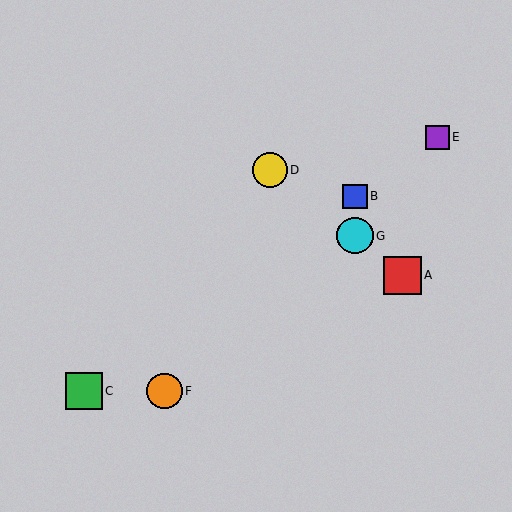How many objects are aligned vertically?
2 objects (B, G) are aligned vertically.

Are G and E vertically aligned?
No, G is at x≈355 and E is at x≈437.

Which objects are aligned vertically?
Objects B, G are aligned vertically.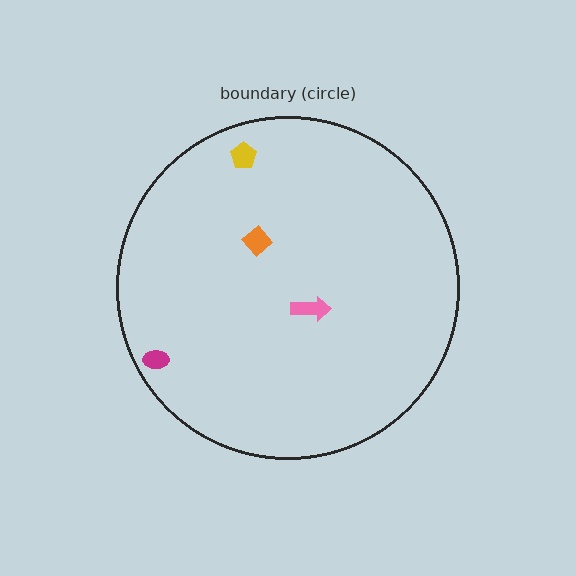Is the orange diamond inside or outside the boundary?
Inside.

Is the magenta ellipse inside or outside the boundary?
Inside.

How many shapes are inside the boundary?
4 inside, 0 outside.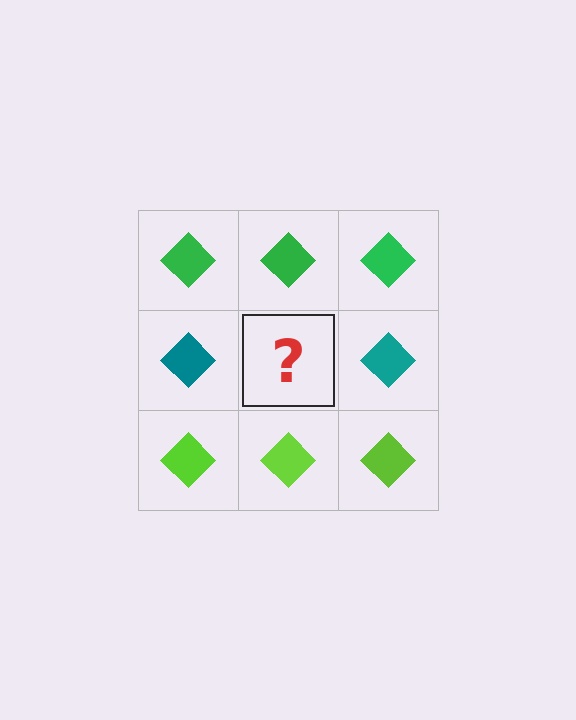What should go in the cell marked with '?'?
The missing cell should contain a teal diamond.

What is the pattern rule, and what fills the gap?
The rule is that each row has a consistent color. The gap should be filled with a teal diamond.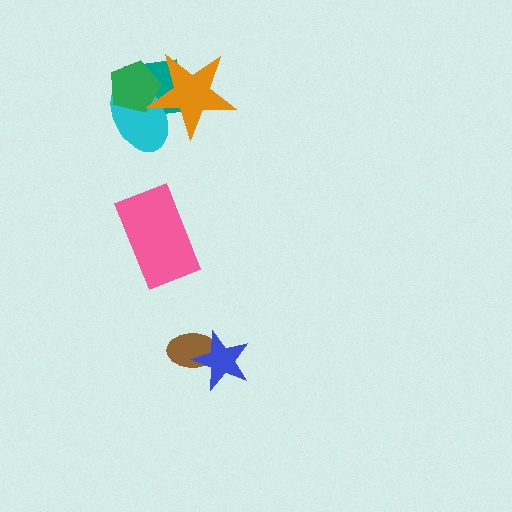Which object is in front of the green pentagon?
The orange star is in front of the green pentagon.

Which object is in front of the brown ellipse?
The blue star is in front of the brown ellipse.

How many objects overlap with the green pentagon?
3 objects overlap with the green pentagon.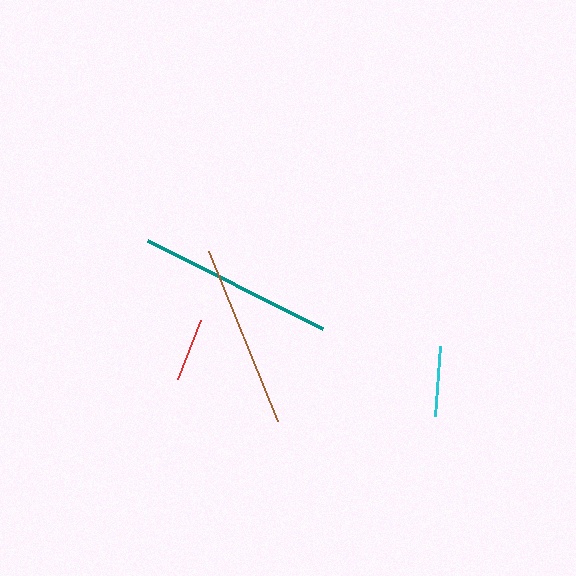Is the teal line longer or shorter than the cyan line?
The teal line is longer than the cyan line.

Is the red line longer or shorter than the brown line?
The brown line is longer than the red line.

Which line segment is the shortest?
The red line is the shortest at approximately 63 pixels.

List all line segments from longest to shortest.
From longest to shortest: teal, brown, cyan, red.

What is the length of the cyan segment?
The cyan segment is approximately 70 pixels long.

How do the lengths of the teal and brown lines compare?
The teal and brown lines are approximately the same length.